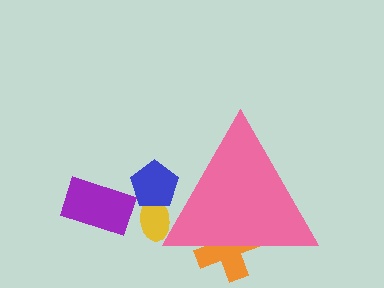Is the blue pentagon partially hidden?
Yes, the blue pentagon is partially hidden behind the pink triangle.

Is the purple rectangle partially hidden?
No, the purple rectangle is fully visible.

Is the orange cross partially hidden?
Yes, the orange cross is partially hidden behind the pink triangle.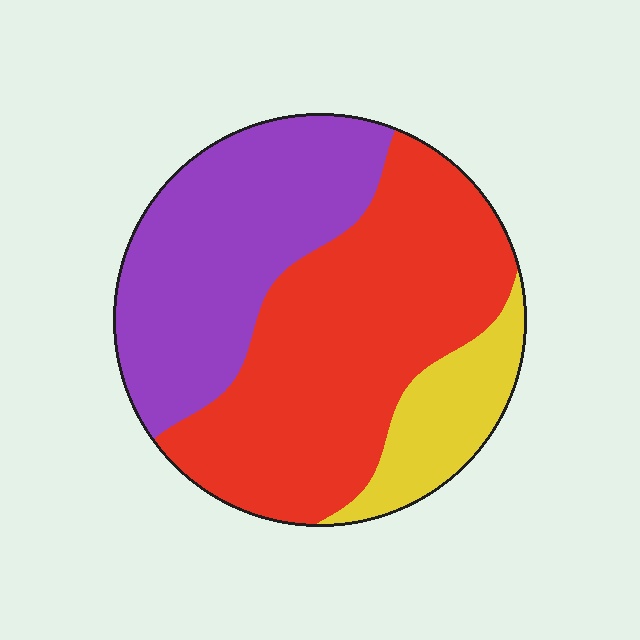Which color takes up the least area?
Yellow, at roughly 15%.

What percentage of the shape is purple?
Purple takes up about three eighths (3/8) of the shape.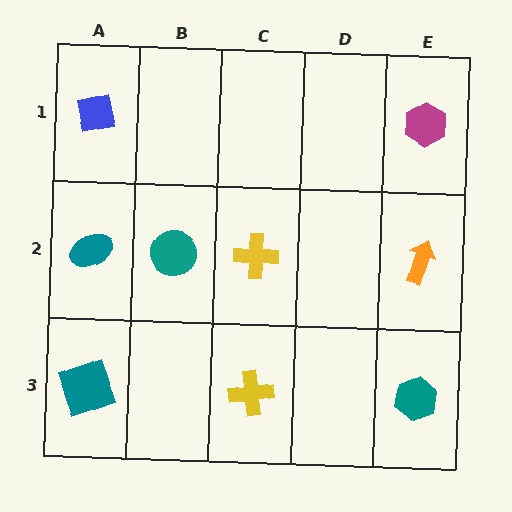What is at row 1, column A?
A blue square.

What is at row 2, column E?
An orange arrow.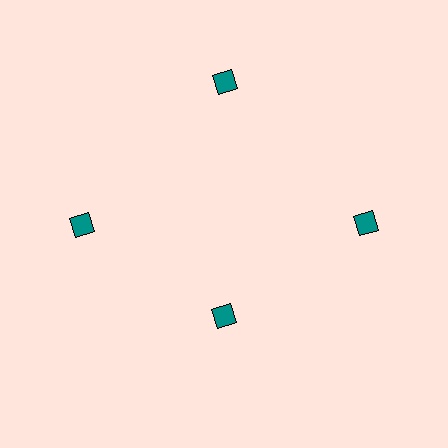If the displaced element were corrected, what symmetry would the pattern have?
It would have 4-fold rotational symmetry — the pattern would map onto itself every 90 degrees.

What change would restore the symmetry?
The symmetry would be restored by moving it outward, back onto the ring so that all 4 diamonds sit at equal angles and equal distance from the center.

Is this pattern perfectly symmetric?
No. The 4 teal diamonds are arranged in a ring, but one element near the 6 o'clock position is pulled inward toward the center, breaking the 4-fold rotational symmetry.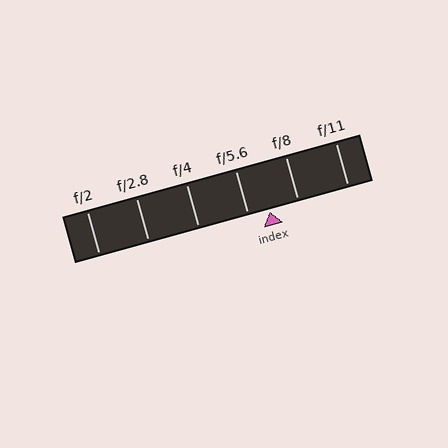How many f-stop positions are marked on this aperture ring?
There are 6 f-stop positions marked.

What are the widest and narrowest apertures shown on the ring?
The widest aperture shown is f/2 and the narrowest is f/11.